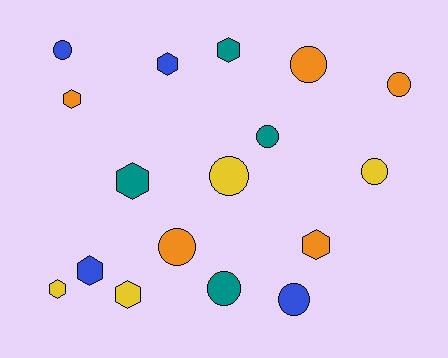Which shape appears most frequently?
Circle, with 9 objects.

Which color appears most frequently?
Orange, with 5 objects.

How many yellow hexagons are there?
There are 2 yellow hexagons.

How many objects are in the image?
There are 17 objects.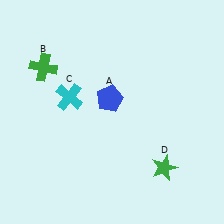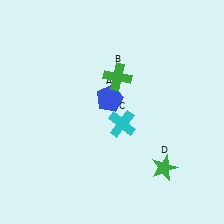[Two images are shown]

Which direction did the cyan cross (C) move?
The cyan cross (C) moved right.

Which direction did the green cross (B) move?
The green cross (B) moved right.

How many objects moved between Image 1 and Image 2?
2 objects moved between the two images.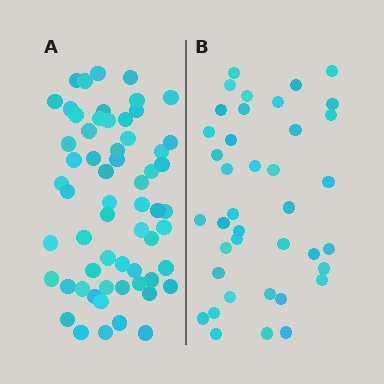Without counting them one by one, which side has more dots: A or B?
Region A (the left region) has more dots.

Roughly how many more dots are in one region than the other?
Region A has approximately 20 more dots than region B.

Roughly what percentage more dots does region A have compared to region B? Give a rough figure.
About 55% more.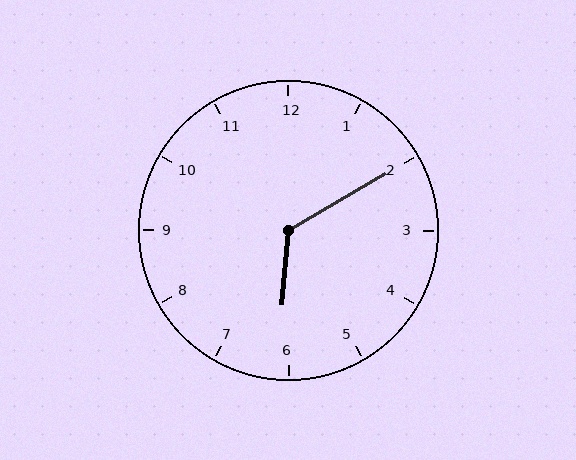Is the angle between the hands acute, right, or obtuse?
It is obtuse.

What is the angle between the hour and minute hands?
Approximately 125 degrees.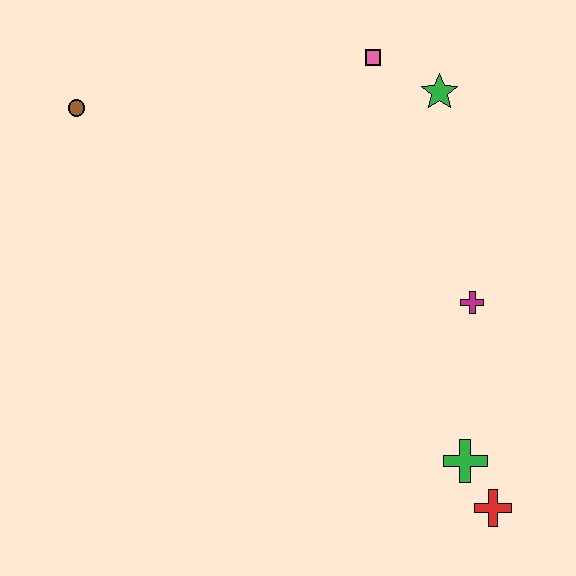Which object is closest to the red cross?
The green cross is closest to the red cross.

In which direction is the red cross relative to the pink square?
The red cross is below the pink square.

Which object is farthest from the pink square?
The red cross is farthest from the pink square.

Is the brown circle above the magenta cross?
Yes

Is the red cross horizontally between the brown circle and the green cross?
No